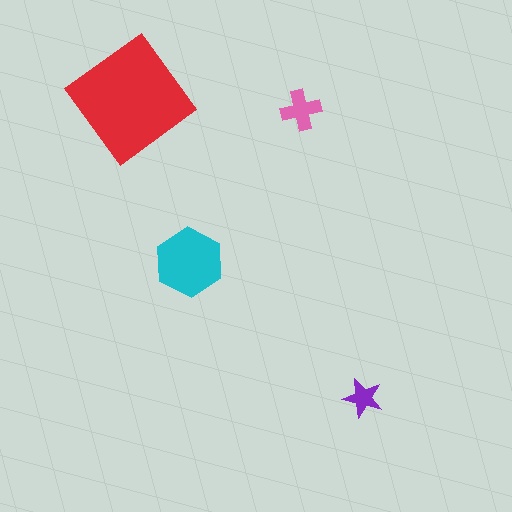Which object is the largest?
The red diamond.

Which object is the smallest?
The purple star.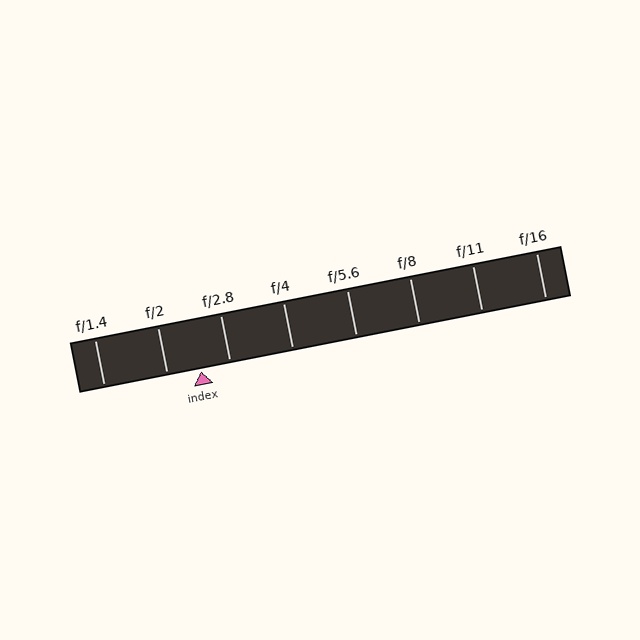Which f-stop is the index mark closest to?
The index mark is closest to f/2.8.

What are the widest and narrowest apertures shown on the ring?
The widest aperture shown is f/1.4 and the narrowest is f/16.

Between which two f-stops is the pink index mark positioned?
The index mark is between f/2 and f/2.8.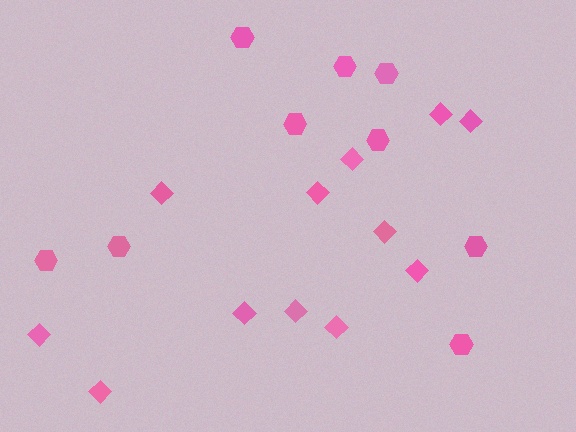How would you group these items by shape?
There are 2 groups: one group of hexagons (9) and one group of diamonds (12).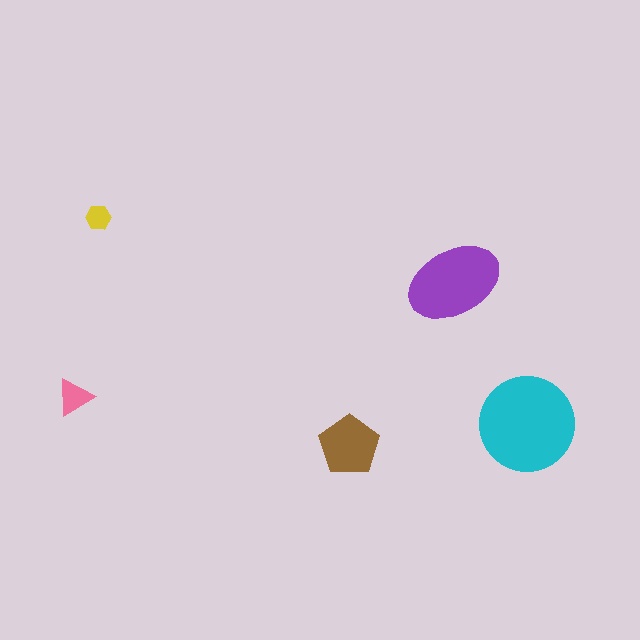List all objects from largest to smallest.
The cyan circle, the purple ellipse, the brown pentagon, the pink triangle, the yellow hexagon.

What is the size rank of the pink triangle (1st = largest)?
4th.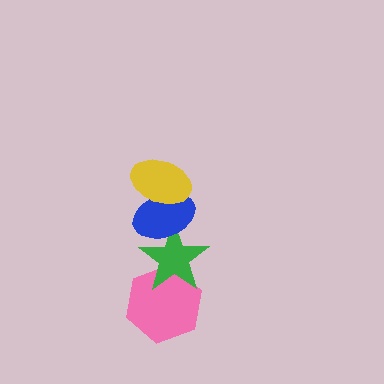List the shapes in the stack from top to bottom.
From top to bottom: the yellow ellipse, the blue ellipse, the green star, the pink hexagon.